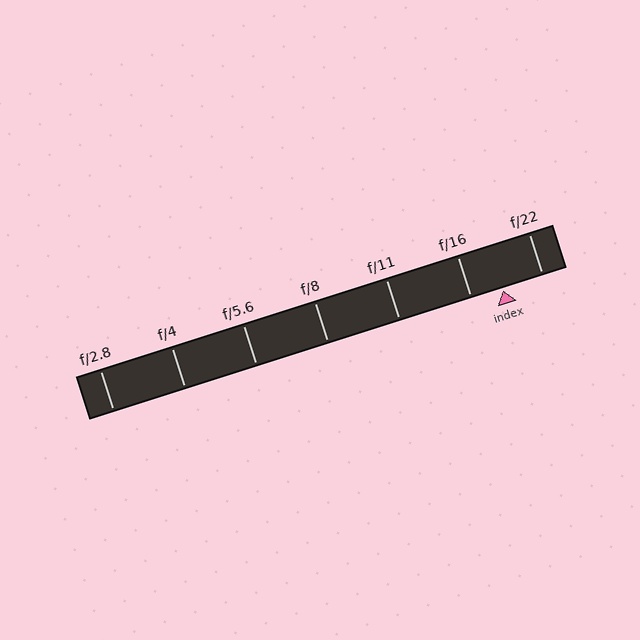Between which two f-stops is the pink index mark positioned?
The index mark is between f/16 and f/22.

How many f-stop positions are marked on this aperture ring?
There are 7 f-stop positions marked.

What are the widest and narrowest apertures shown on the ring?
The widest aperture shown is f/2.8 and the narrowest is f/22.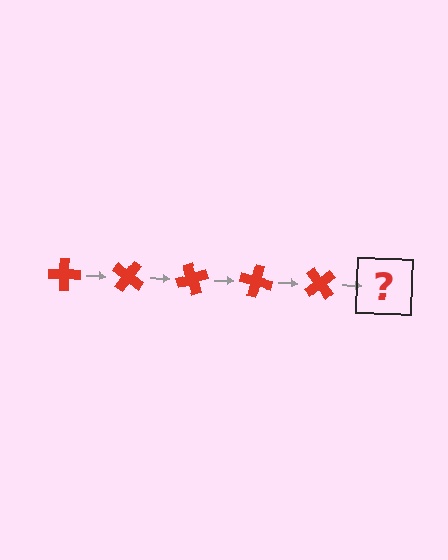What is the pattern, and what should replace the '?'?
The pattern is that the cross rotates 35 degrees each step. The '?' should be a red cross rotated 175 degrees.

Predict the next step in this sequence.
The next step is a red cross rotated 175 degrees.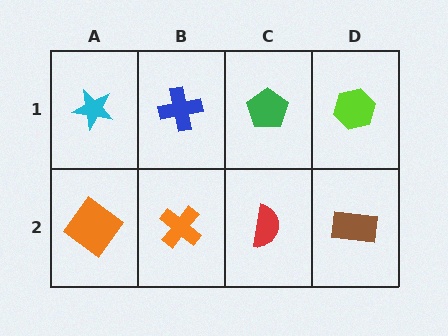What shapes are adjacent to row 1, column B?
An orange cross (row 2, column B), a cyan star (row 1, column A), a green pentagon (row 1, column C).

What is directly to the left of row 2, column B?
An orange diamond.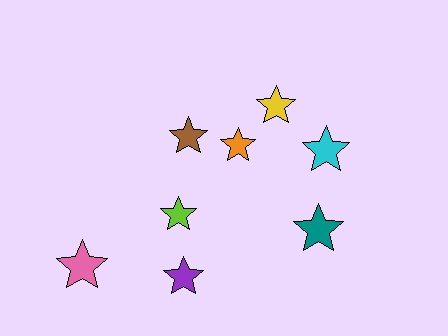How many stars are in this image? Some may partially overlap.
There are 8 stars.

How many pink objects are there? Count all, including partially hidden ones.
There is 1 pink object.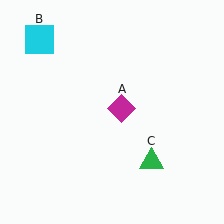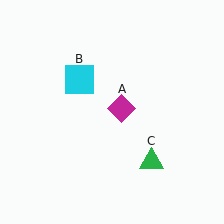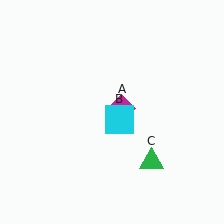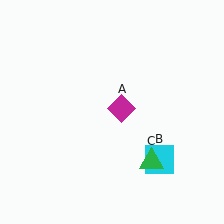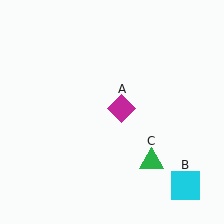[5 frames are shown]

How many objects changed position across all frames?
1 object changed position: cyan square (object B).